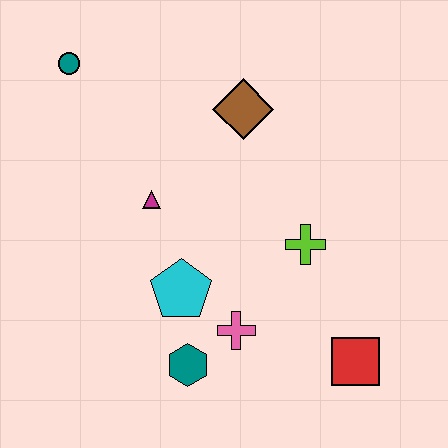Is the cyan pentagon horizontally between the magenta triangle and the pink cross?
Yes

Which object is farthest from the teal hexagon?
The teal circle is farthest from the teal hexagon.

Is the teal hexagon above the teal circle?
No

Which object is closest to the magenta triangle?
The cyan pentagon is closest to the magenta triangle.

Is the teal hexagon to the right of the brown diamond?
No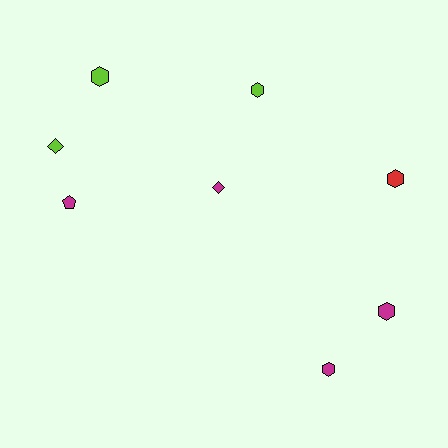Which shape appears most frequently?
Hexagon, with 5 objects.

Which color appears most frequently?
Magenta, with 4 objects.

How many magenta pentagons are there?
There is 1 magenta pentagon.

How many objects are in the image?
There are 8 objects.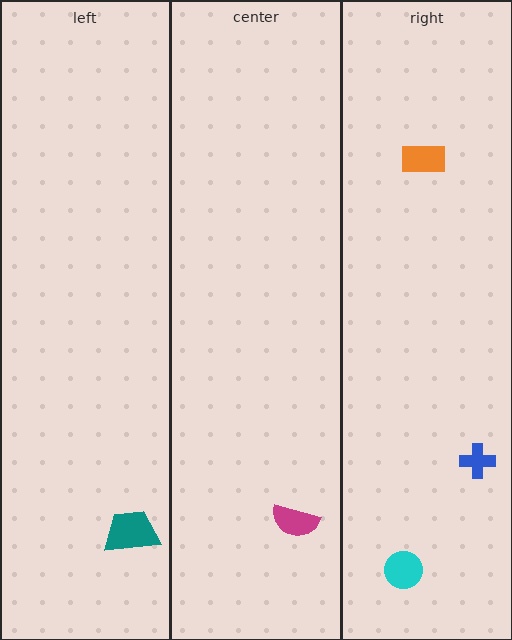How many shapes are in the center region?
1.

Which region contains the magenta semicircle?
The center region.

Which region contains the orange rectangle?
The right region.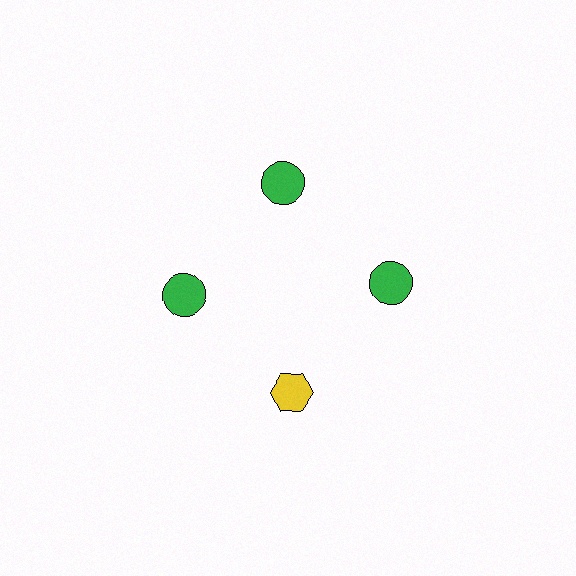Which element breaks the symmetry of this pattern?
The yellow hexagon at roughly the 6 o'clock position breaks the symmetry. All other shapes are green circles.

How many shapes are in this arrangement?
There are 4 shapes arranged in a ring pattern.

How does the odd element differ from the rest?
It differs in both color (yellow instead of green) and shape (hexagon instead of circle).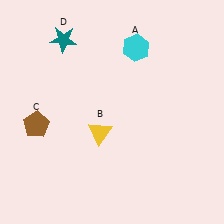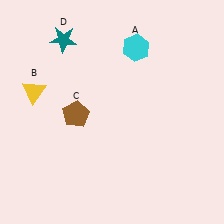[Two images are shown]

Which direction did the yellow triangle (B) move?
The yellow triangle (B) moved left.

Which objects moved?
The objects that moved are: the yellow triangle (B), the brown pentagon (C).